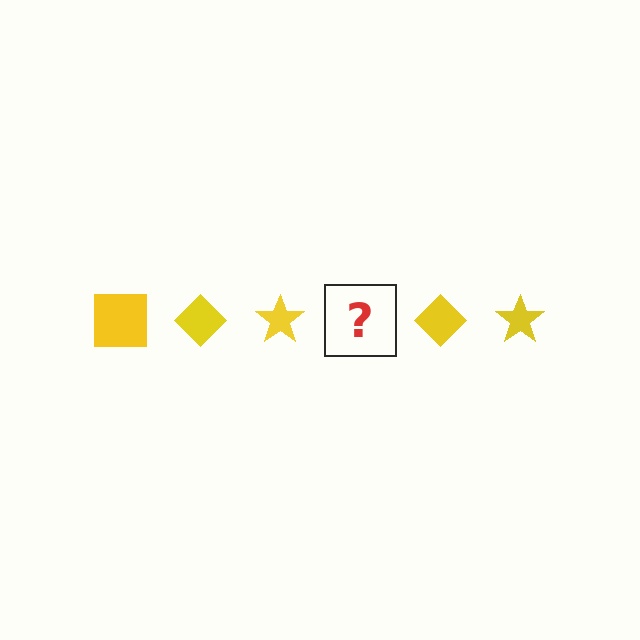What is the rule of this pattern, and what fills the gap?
The rule is that the pattern cycles through square, diamond, star shapes in yellow. The gap should be filled with a yellow square.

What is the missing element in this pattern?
The missing element is a yellow square.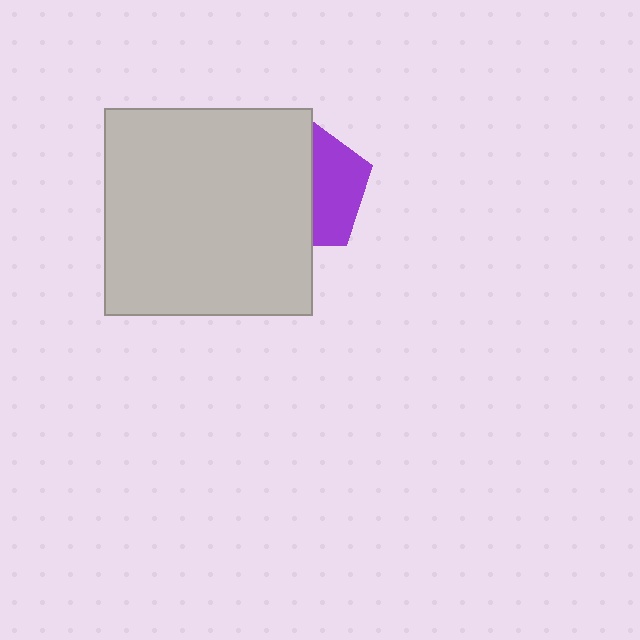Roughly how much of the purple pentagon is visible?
A small part of it is visible (roughly 41%).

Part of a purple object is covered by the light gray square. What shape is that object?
It is a pentagon.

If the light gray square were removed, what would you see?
You would see the complete purple pentagon.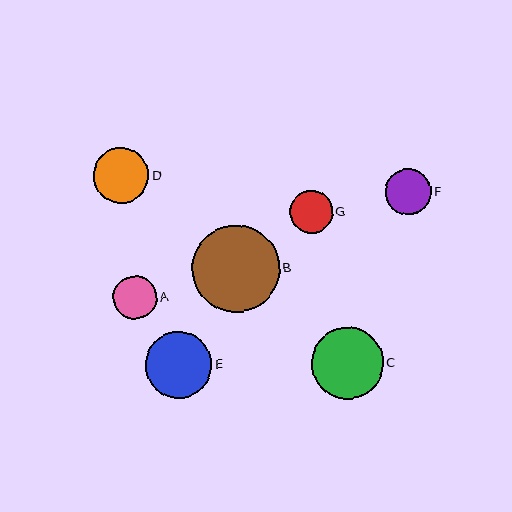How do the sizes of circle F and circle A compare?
Circle F and circle A are approximately the same size.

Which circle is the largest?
Circle B is the largest with a size of approximately 87 pixels.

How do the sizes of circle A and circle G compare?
Circle A and circle G are approximately the same size.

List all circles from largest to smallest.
From largest to smallest: B, C, E, D, F, A, G.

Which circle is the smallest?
Circle G is the smallest with a size of approximately 43 pixels.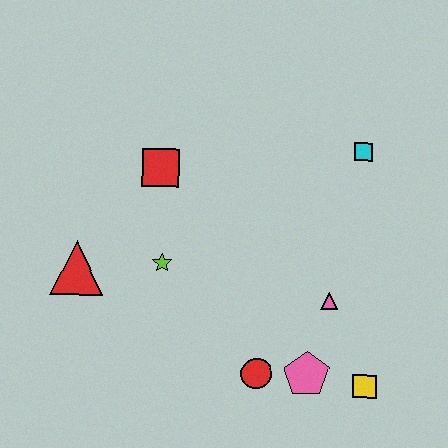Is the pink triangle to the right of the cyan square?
No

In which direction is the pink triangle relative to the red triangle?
The pink triangle is to the right of the red triangle.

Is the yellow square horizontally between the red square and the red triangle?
No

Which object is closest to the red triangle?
The lime star is closest to the red triangle.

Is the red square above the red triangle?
Yes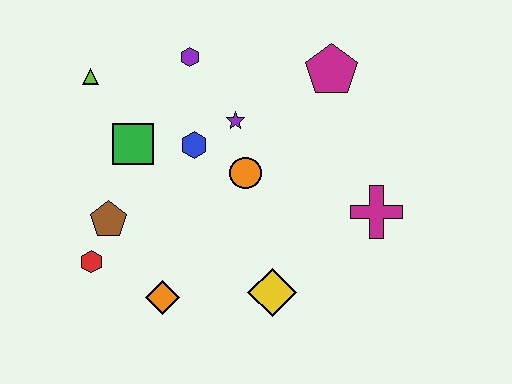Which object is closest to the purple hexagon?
The purple star is closest to the purple hexagon.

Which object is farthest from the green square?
The magenta cross is farthest from the green square.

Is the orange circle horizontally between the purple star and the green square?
No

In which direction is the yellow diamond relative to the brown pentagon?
The yellow diamond is to the right of the brown pentagon.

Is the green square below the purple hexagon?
Yes